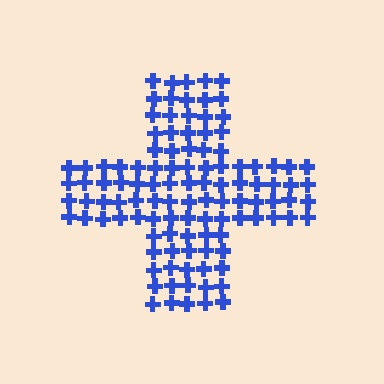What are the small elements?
The small elements are crosses.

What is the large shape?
The large shape is a cross.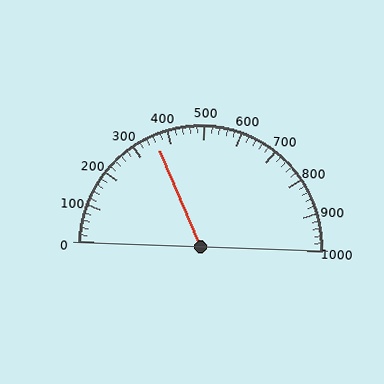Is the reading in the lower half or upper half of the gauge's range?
The reading is in the lower half of the range (0 to 1000).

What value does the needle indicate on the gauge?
The needle indicates approximately 360.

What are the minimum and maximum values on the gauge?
The gauge ranges from 0 to 1000.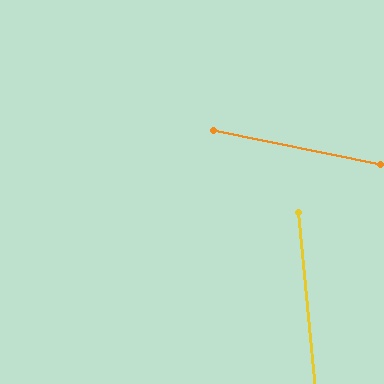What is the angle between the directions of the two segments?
Approximately 73 degrees.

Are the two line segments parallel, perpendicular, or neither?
Neither parallel nor perpendicular — they differ by about 73°.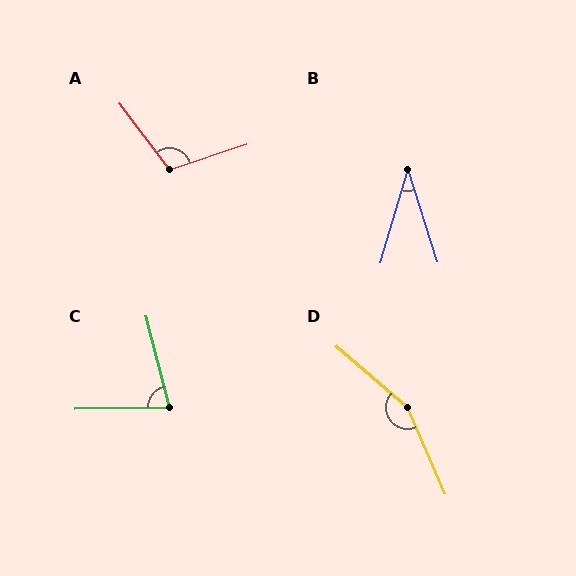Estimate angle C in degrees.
Approximately 77 degrees.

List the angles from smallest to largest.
B (34°), C (77°), A (109°), D (154°).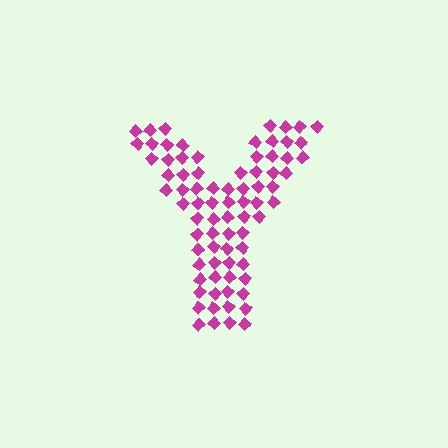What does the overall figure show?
The overall figure shows the letter Y.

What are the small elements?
The small elements are diamonds.